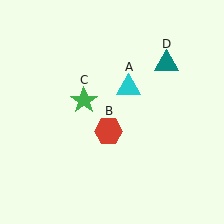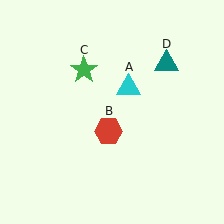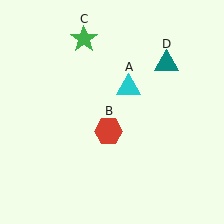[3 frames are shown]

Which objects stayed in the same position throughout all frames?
Cyan triangle (object A) and red hexagon (object B) and teal triangle (object D) remained stationary.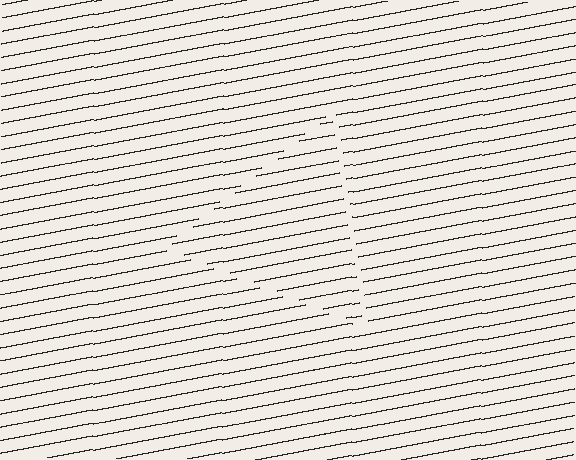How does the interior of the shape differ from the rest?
The interior of the shape contains the same grating, shifted by half a period — the contour is defined by the phase discontinuity where line-ends from the inner and outer gratings abut.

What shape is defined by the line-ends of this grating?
An illusory triangle. The interior of the shape contains the same grating, shifted by half a period — the contour is defined by the phase discontinuity where line-ends from the inner and outer gratings abut.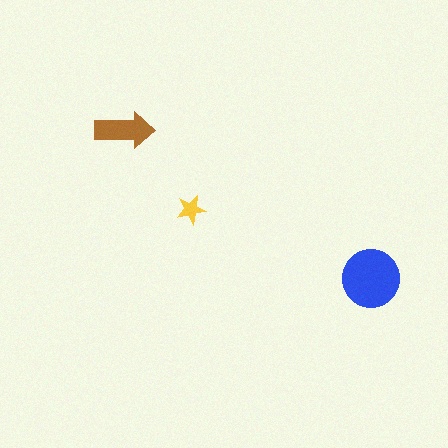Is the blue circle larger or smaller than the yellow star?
Larger.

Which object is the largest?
The blue circle.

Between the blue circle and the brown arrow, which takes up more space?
The blue circle.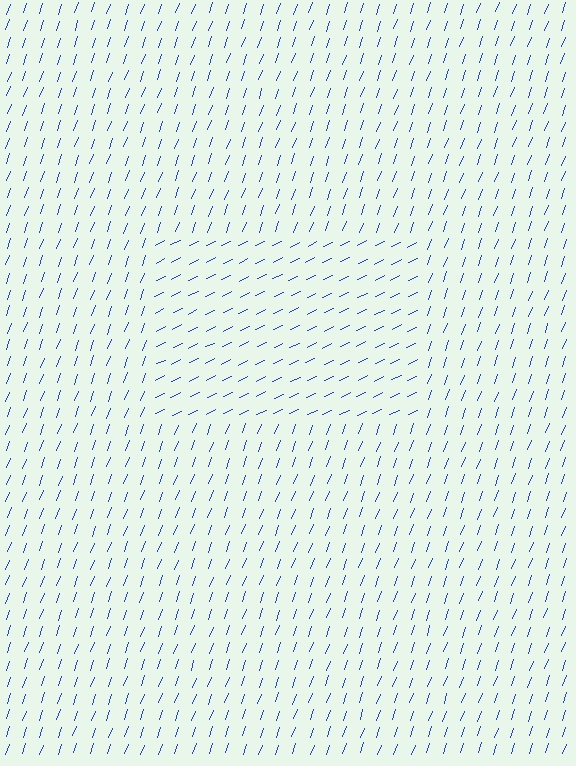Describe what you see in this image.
The image is filled with small blue line segments. A rectangle region in the image has lines oriented differently from the surrounding lines, creating a visible texture boundary.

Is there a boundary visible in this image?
Yes, there is a texture boundary formed by a change in line orientation.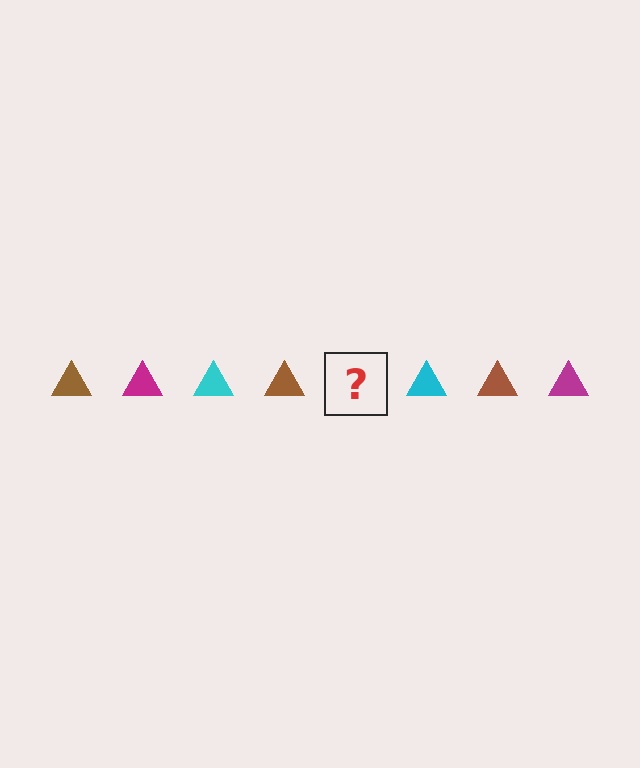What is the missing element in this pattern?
The missing element is a magenta triangle.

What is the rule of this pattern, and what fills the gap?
The rule is that the pattern cycles through brown, magenta, cyan triangles. The gap should be filled with a magenta triangle.